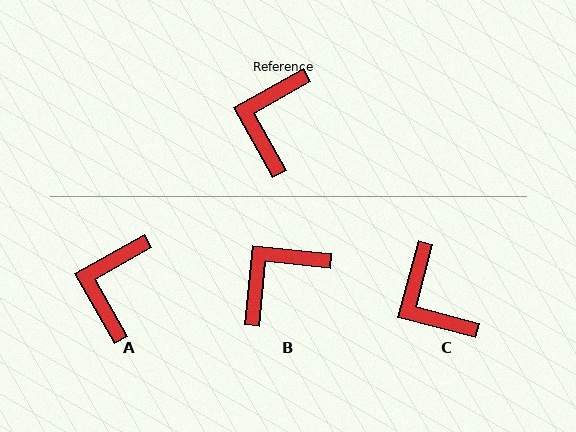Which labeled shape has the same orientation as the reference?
A.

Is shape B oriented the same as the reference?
No, it is off by about 36 degrees.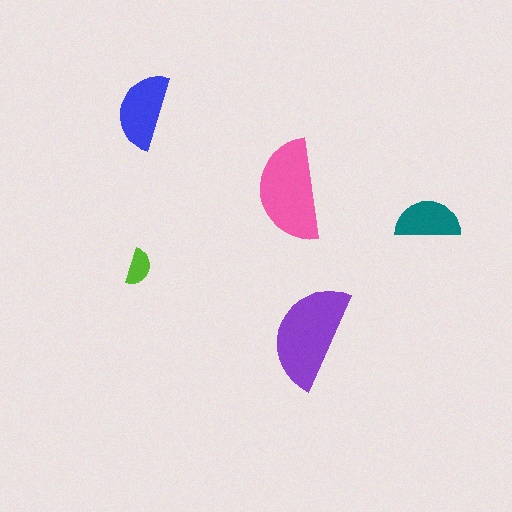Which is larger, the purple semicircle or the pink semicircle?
The purple one.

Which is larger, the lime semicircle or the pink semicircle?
The pink one.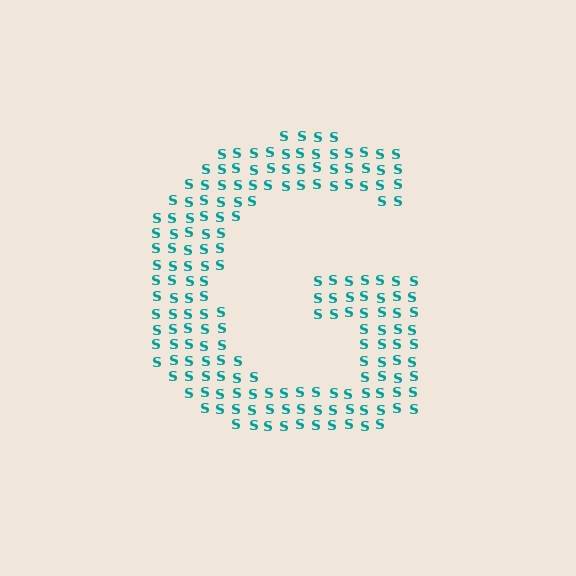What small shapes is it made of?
It is made of small letter S's.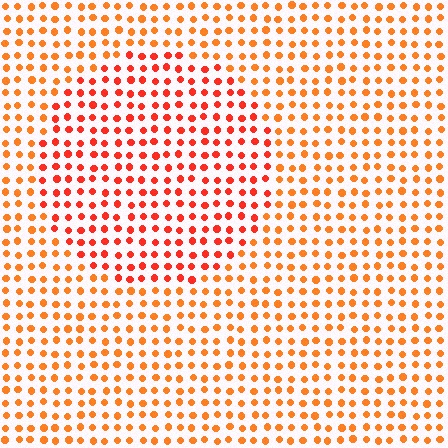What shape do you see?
I see a circle.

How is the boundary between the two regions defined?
The boundary is defined purely by a slight shift in hue (about 23 degrees). Spacing, size, and orientation are identical on both sides.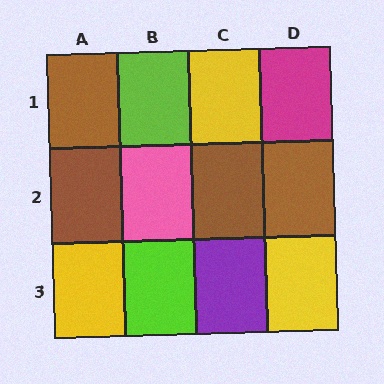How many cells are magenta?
1 cell is magenta.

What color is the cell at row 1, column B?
Lime.